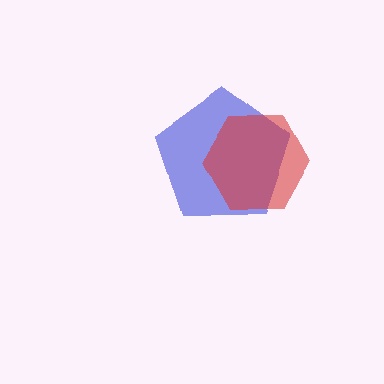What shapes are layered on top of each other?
The layered shapes are: a blue pentagon, a red hexagon.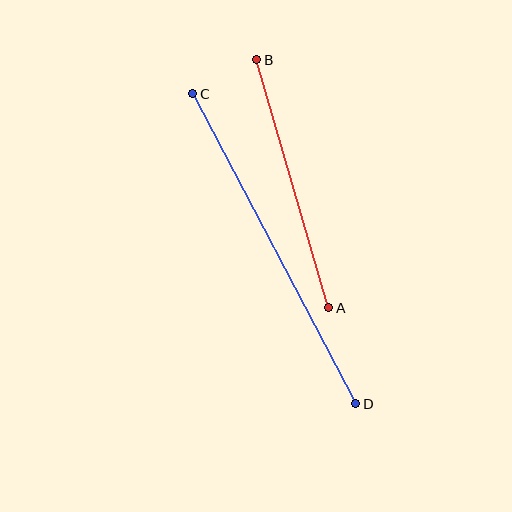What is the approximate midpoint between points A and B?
The midpoint is at approximately (293, 184) pixels.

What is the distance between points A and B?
The distance is approximately 258 pixels.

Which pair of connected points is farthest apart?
Points C and D are farthest apart.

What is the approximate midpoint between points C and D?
The midpoint is at approximately (274, 249) pixels.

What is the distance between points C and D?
The distance is approximately 350 pixels.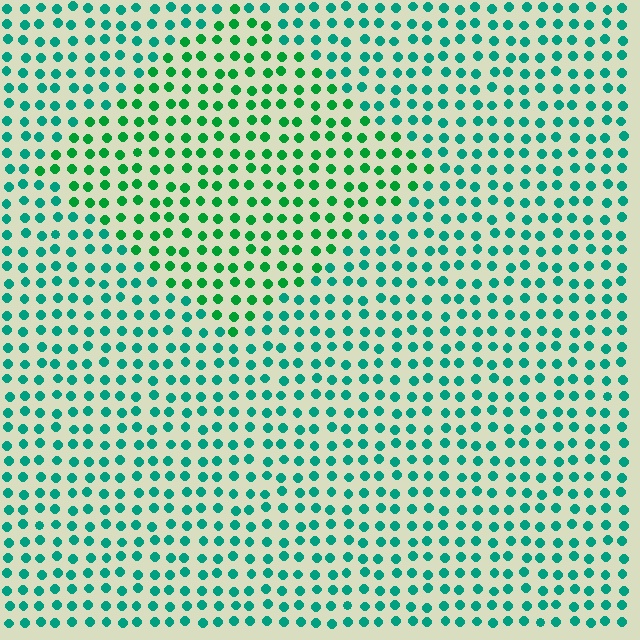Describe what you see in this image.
The image is filled with small teal elements in a uniform arrangement. A diamond-shaped region is visible where the elements are tinted to a slightly different hue, forming a subtle color boundary.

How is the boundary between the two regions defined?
The boundary is defined purely by a slight shift in hue (about 30 degrees). Spacing, size, and orientation are identical on both sides.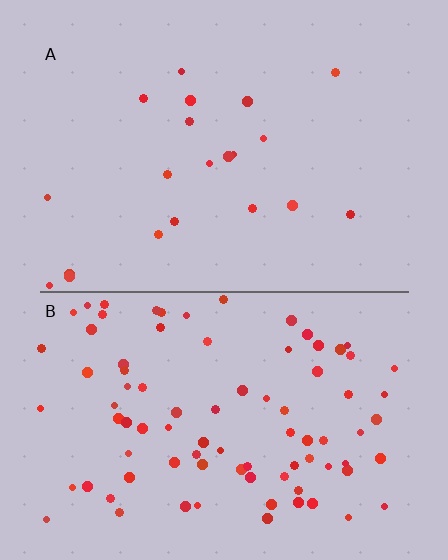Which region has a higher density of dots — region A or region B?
B (the bottom).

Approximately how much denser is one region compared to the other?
Approximately 4.2× — region B over region A.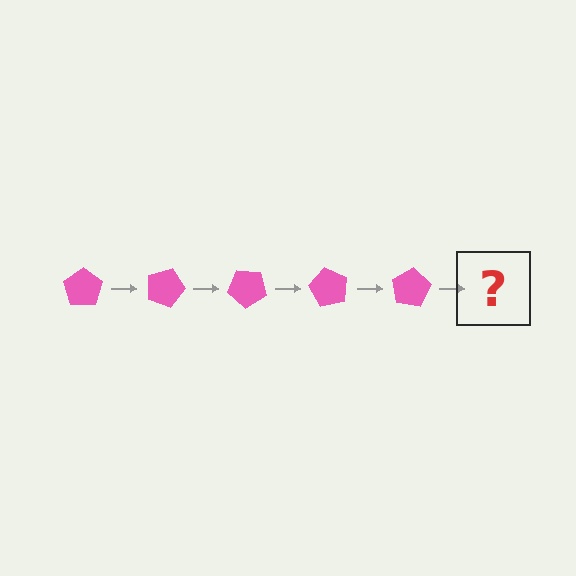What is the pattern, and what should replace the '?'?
The pattern is that the pentagon rotates 20 degrees each step. The '?' should be a pink pentagon rotated 100 degrees.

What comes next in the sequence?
The next element should be a pink pentagon rotated 100 degrees.